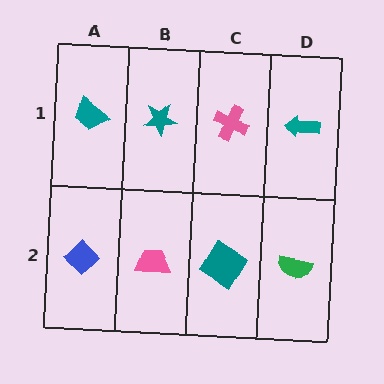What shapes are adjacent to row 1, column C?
A teal diamond (row 2, column C), a teal star (row 1, column B), a teal arrow (row 1, column D).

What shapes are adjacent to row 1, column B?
A pink trapezoid (row 2, column B), a teal trapezoid (row 1, column A), a pink cross (row 1, column C).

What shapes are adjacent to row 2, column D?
A teal arrow (row 1, column D), a teal diamond (row 2, column C).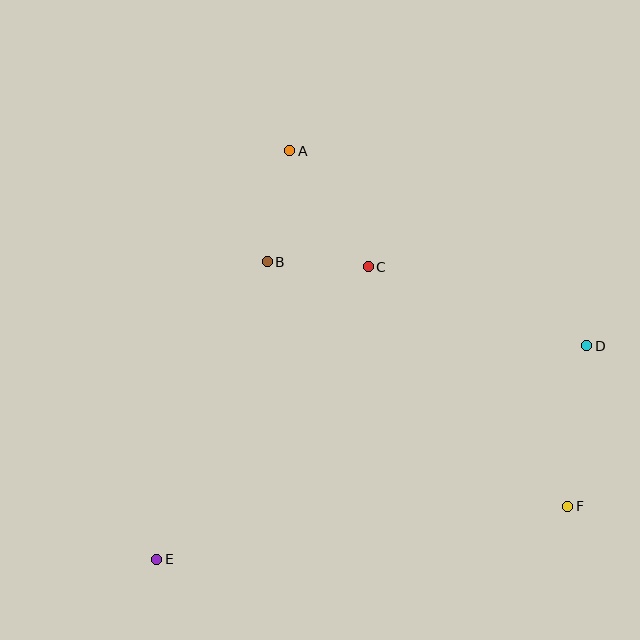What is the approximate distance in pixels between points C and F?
The distance between C and F is approximately 312 pixels.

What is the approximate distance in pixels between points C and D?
The distance between C and D is approximately 233 pixels.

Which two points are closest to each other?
Points B and C are closest to each other.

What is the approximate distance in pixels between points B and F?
The distance between B and F is approximately 388 pixels.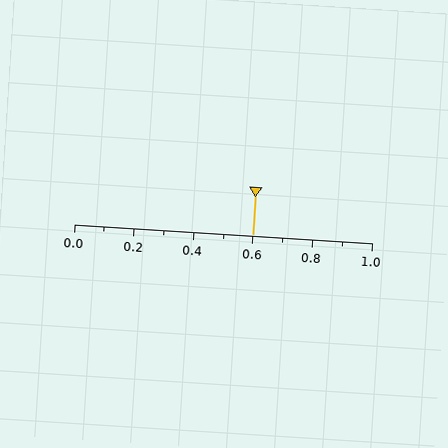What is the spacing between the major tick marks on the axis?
The major ticks are spaced 0.2 apart.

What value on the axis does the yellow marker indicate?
The marker indicates approximately 0.6.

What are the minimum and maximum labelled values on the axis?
The axis runs from 0.0 to 1.0.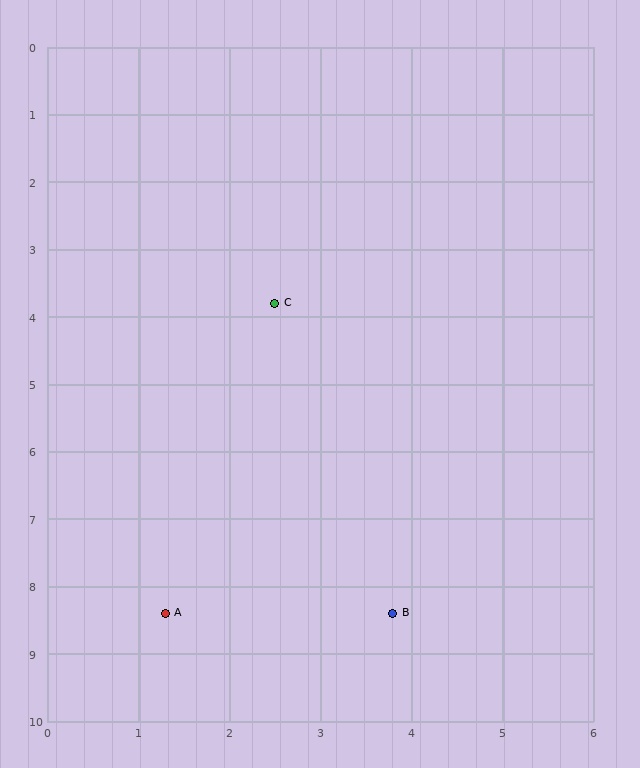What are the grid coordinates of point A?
Point A is at approximately (1.3, 8.4).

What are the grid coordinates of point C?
Point C is at approximately (2.5, 3.8).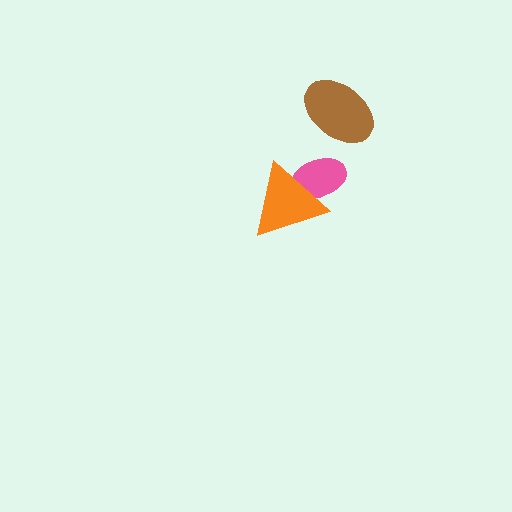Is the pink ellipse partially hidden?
Yes, it is partially covered by another shape.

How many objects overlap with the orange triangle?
1 object overlaps with the orange triangle.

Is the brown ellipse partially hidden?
No, no other shape covers it.